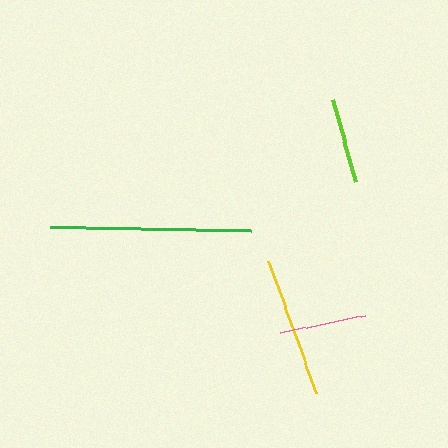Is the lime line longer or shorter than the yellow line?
The yellow line is longer than the lime line.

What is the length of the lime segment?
The lime segment is approximately 86 pixels long.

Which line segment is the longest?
The green line is the longest at approximately 201 pixels.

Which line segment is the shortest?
The lime line is the shortest at approximately 86 pixels.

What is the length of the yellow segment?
The yellow segment is approximately 140 pixels long.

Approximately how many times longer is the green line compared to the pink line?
The green line is approximately 2.3 times the length of the pink line.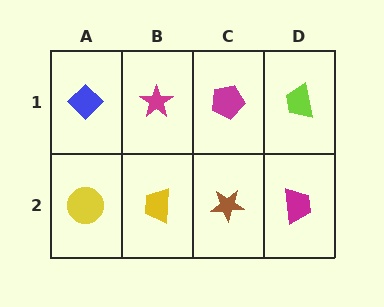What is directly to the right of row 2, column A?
A yellow trapezoid.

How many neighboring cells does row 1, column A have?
2.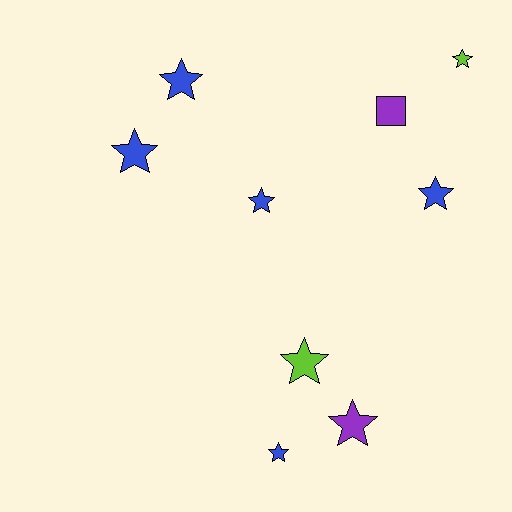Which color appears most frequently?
Blue, with 5 objects.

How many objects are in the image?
There are 9 objects.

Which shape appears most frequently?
Star, with 8 objects.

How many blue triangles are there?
There are no blue triangles.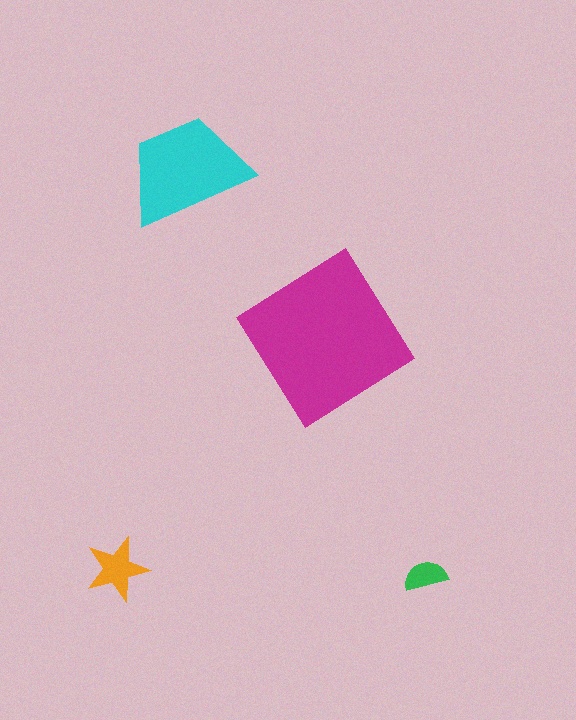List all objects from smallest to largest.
The green semicircle, the orange star, the cyan trapezoid, the magenta diamond.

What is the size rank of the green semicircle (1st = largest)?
4th.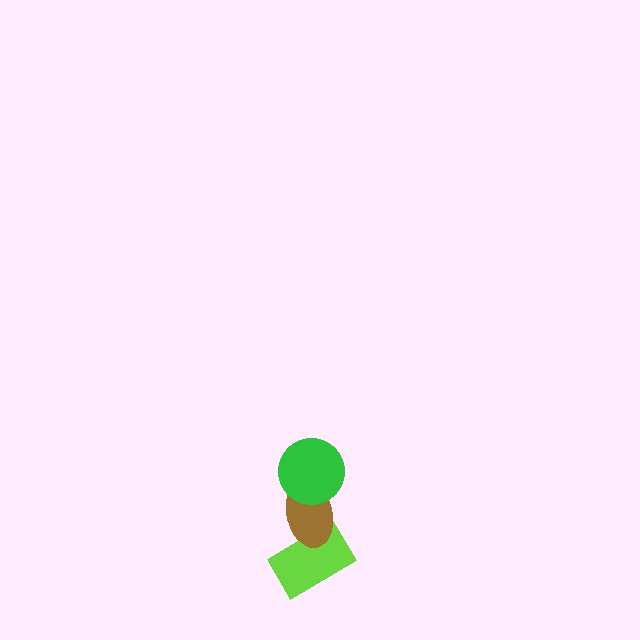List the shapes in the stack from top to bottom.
From top to bottom: the green circle, the brown ellipse, the lime rectangle.